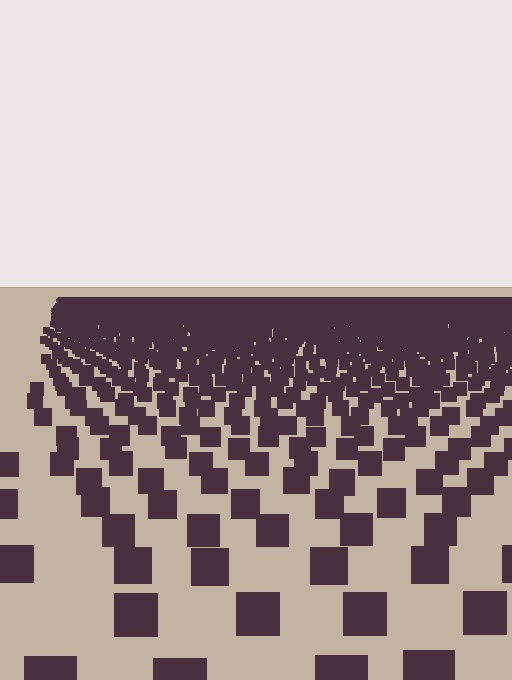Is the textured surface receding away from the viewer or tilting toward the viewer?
The surface is receding away from the viewer. Texture elements get smaller and denser toward the top.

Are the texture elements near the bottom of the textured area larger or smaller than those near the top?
Larger. Near the bottom, elements are closer to the viewer and appear at a bigger on-screen size.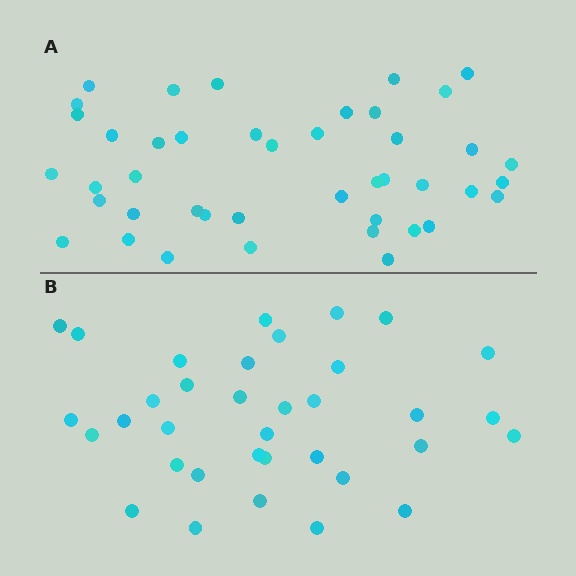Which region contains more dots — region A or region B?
Region A (the top region) has more dots.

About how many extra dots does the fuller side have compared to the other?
Region A has roughly 8 or so more dots than region B.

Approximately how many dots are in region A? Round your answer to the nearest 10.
About 40 dots. (The exact count is 43, which rounds to 40.)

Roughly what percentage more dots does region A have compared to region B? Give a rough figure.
About 25% more.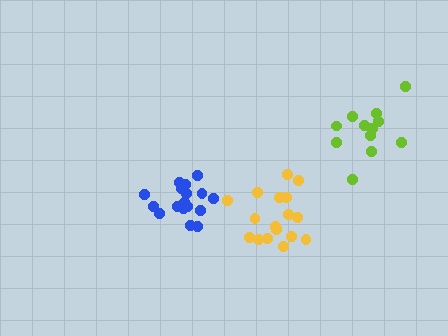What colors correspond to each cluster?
The clusters are colored: blue, yellow, lime.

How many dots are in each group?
Group 1: 17 dots, Group 2: 17 dots, Group 3: 12 dots (46 total).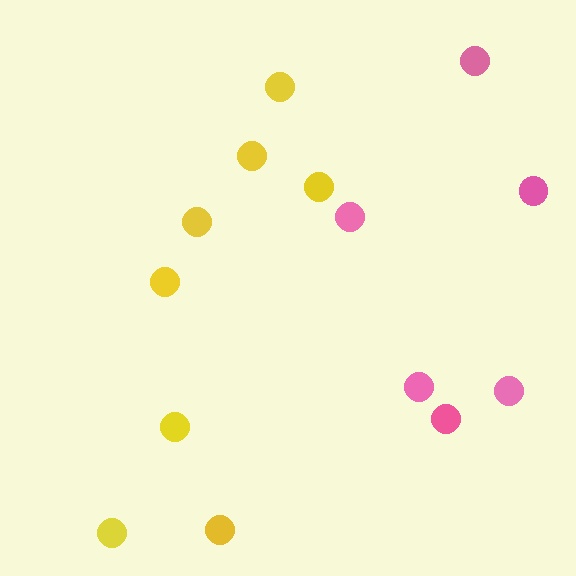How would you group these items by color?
There are 2 groups: one group of yellow circles (8) and one group of pink circles (6).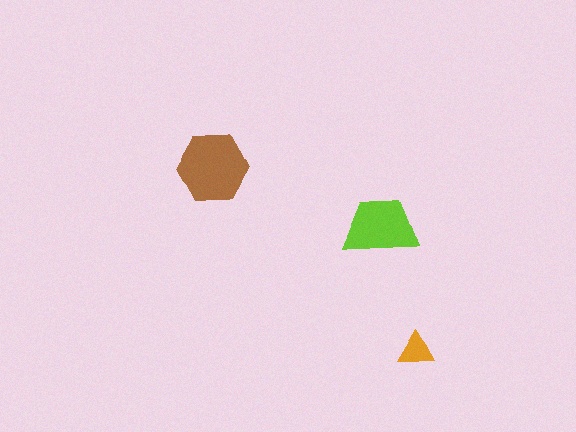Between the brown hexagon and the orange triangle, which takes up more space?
The brown hexagon.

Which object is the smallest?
The orange triangle.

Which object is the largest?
The brown hexagon.